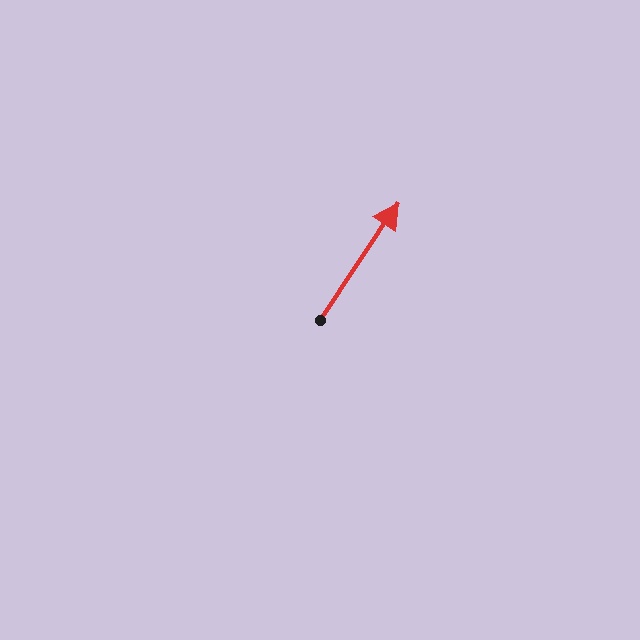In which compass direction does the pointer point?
Northeast.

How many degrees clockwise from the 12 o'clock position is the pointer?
Approximately 34 degrees.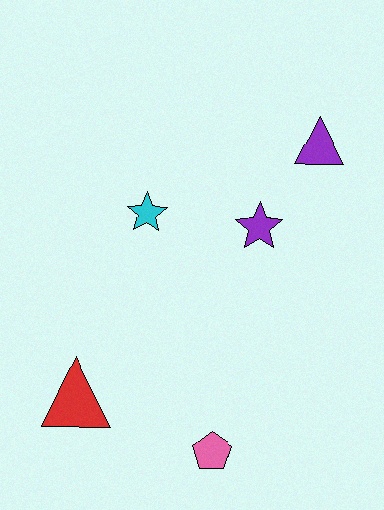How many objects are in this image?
There are 5 objects.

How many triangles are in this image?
There are 2 triangles.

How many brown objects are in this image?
There are no brown objects.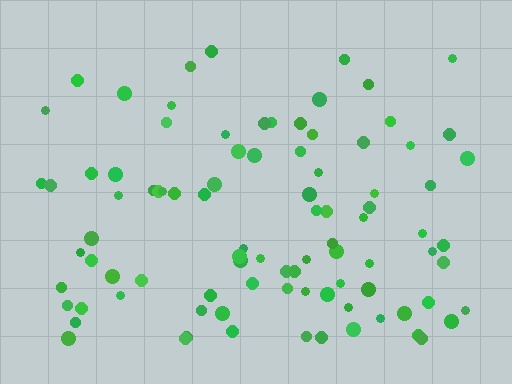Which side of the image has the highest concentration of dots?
The bottom.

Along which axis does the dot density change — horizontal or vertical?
Vertical.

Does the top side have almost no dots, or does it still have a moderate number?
Still a moderate number, just noticeably fewer than the bottom.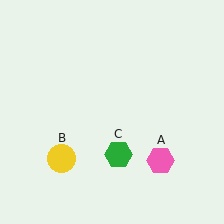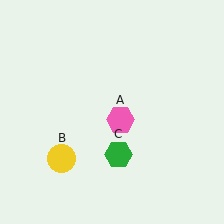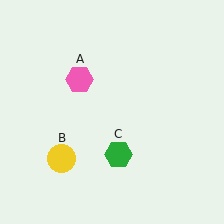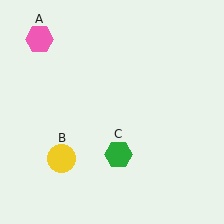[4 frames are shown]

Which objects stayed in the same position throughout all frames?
Yellow circle (object B) and green hexagon (object C) remained stationary.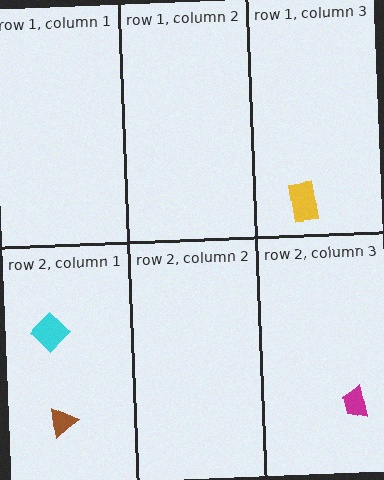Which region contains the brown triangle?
The row 2, column 1 region.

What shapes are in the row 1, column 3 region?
The yellow rectangle.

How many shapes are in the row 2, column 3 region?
1.